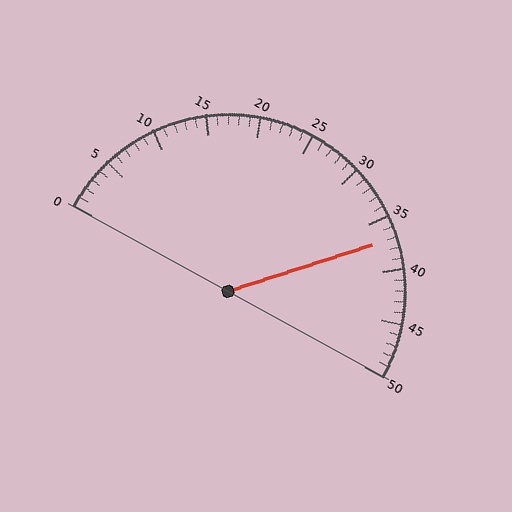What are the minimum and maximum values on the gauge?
The gauge ranges from 0 to 50.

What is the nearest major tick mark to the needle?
The nearest major tick mark is 35.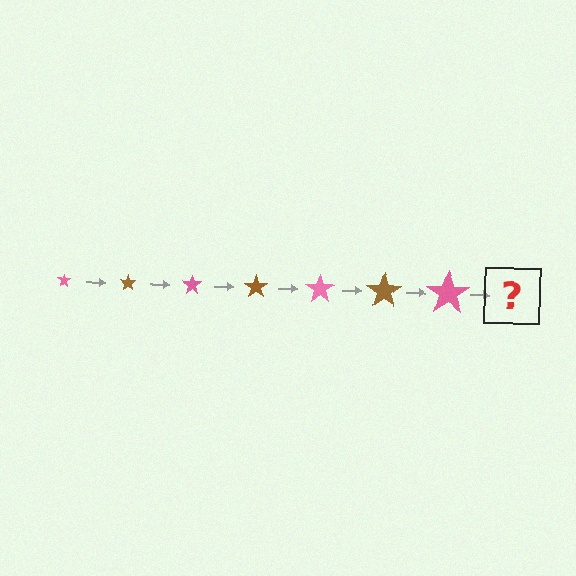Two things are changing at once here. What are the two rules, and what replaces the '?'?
The two rules are that the star grows larger each step and the color cycles through pink and brown. The '?' should be a brown star, larger than the previous one.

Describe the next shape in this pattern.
It should be a brown star, larger than the previous one.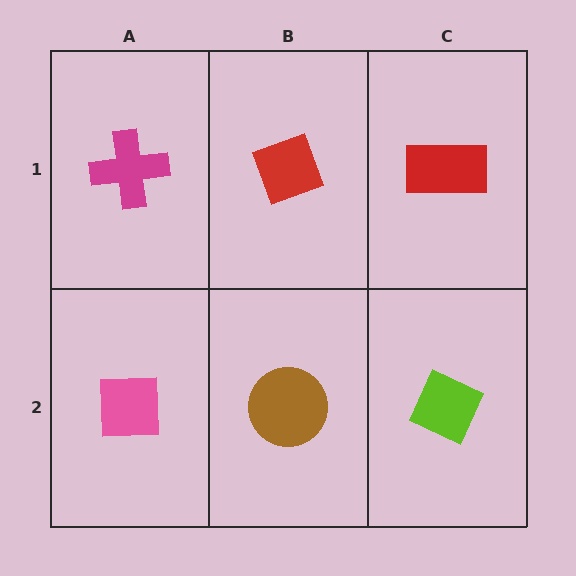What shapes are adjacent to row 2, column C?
A red rectangle (row 1, column C), a brown circle (row 2, column B).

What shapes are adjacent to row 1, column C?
A lime diamond (row 2, column C), a red diamond (row 1, column B).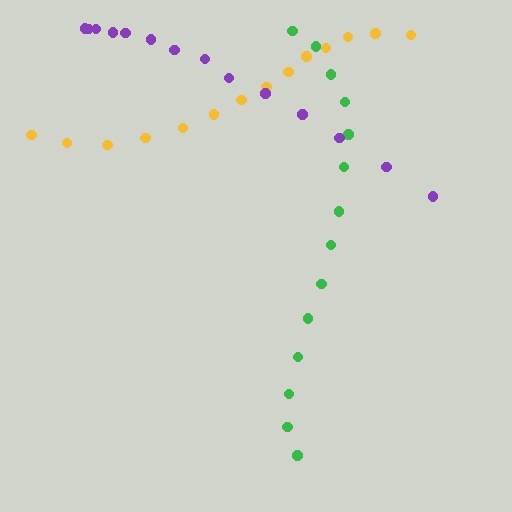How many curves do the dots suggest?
There are 3 distinct paths.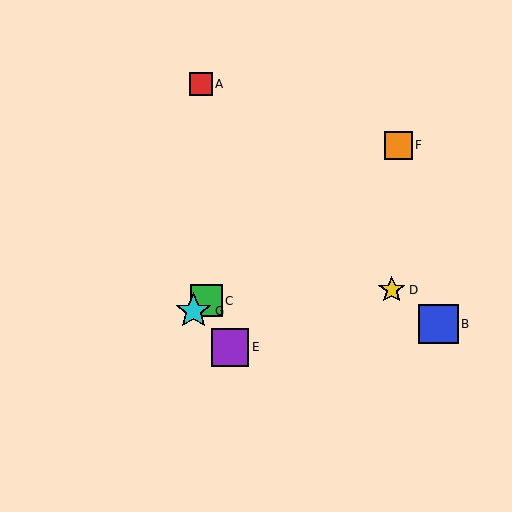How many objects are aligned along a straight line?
3 objects (C, F, G) are aligned along a straight line.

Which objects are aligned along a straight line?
Objects C, F, G are aligned along a straight line.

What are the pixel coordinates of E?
Object E is at (230, 347).